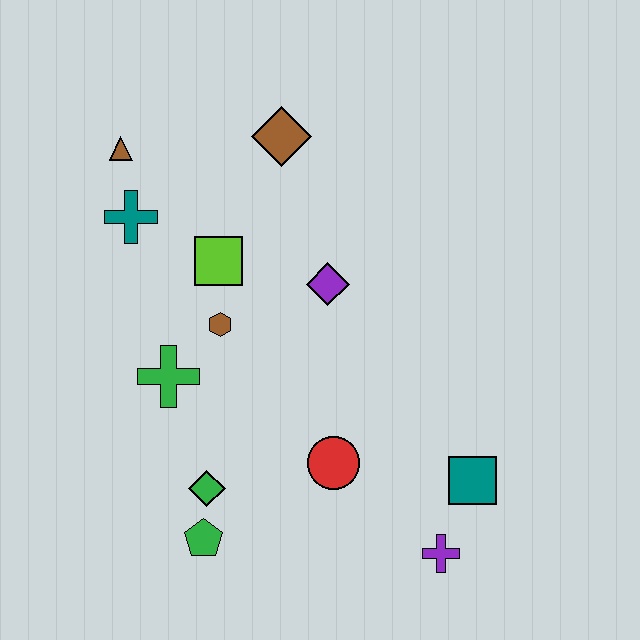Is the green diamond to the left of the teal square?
Yes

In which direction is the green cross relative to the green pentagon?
The green cross is above the green pentagon.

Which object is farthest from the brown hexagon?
The purple cross is farthest from the brown hexagon.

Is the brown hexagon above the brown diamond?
No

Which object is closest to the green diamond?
The green pentagon is closest to the green diamond.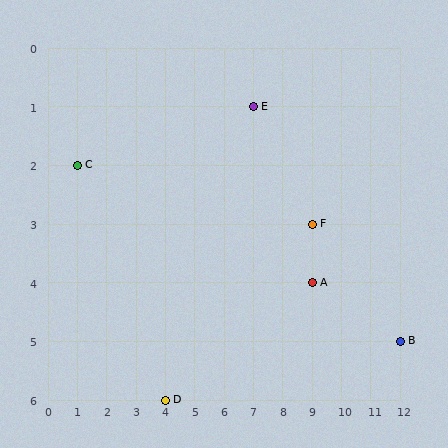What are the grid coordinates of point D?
Point D is at grid coordinates (4, 6).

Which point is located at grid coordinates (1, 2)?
Point C is at (1, 2).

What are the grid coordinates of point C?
Point C is at grid coordinates (1, 2).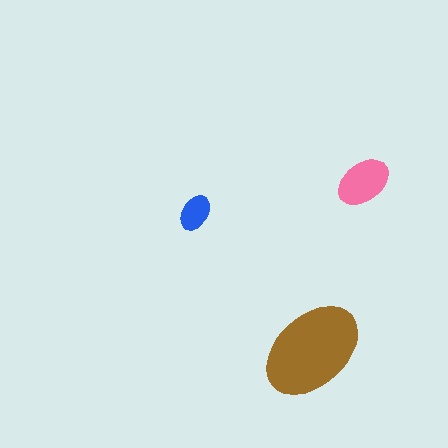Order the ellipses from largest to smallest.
the brown one, the pink one, the blue one.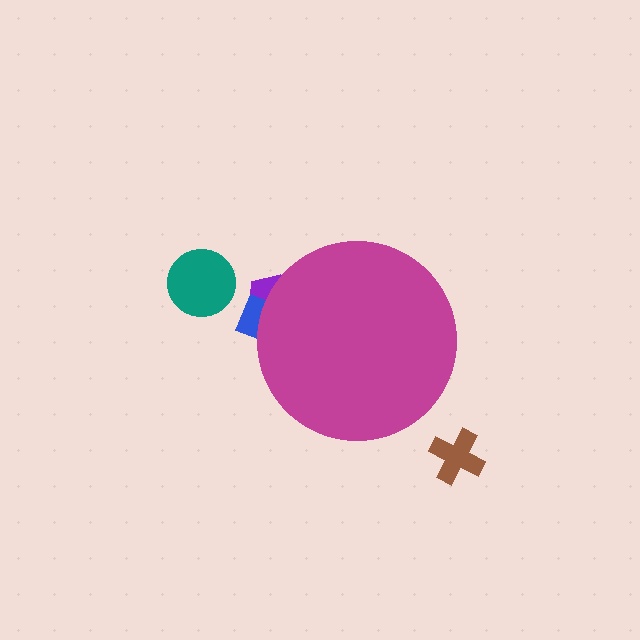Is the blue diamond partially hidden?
Yes, the blue diamond is partially hidden behind the magenta circle.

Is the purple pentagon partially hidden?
Yes, the purple pentagon is partially hidden behind the magenta circle.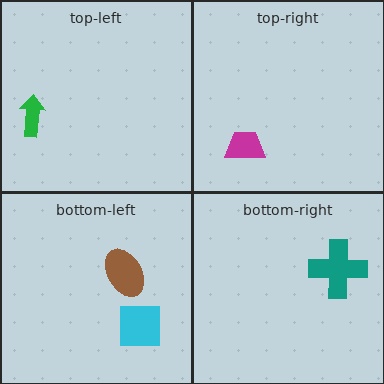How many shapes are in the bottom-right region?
1.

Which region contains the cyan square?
The bottom-left region.